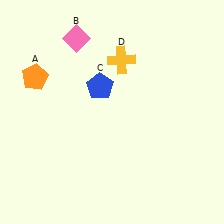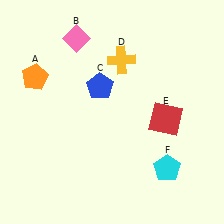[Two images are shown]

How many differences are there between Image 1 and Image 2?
There are 2 differences between the two images.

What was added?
A red square (E), a cyan pentagon (F) were added in Image 2.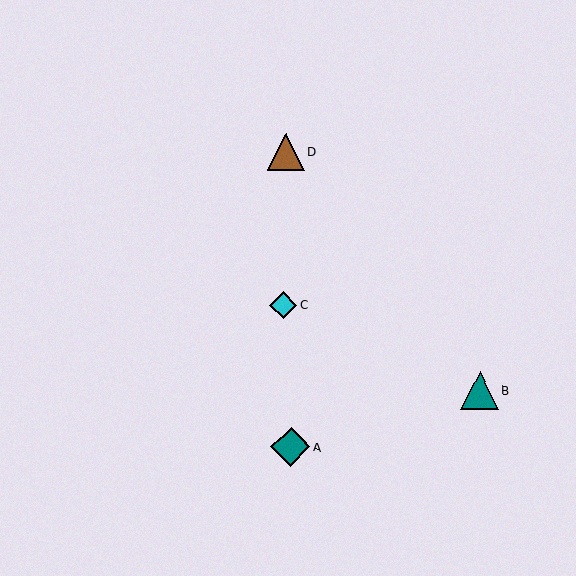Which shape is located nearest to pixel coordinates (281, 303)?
The cyan diamond (labeled C) at (283, 305) is nearest to that location.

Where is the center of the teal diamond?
The center of the teal diamond is at (291, 447).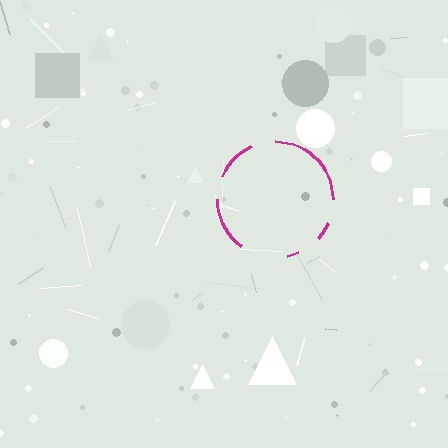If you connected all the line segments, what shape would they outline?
They would outline a circle.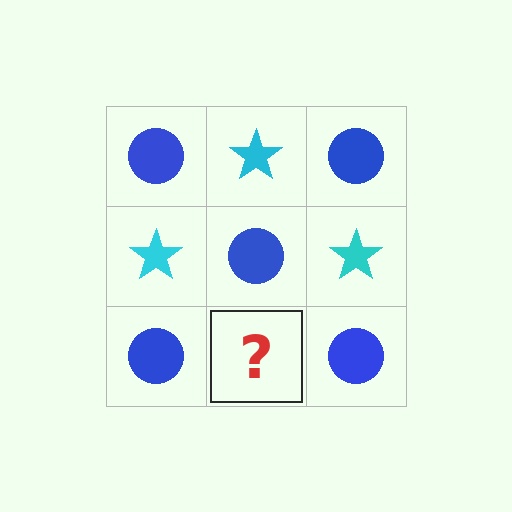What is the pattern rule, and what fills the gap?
The rule is that it alternates blue circle and cyan star in a checkerboard pattern. The gap should be filled with a cyan star.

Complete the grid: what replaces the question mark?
The question mark should be replaced with a cyan star.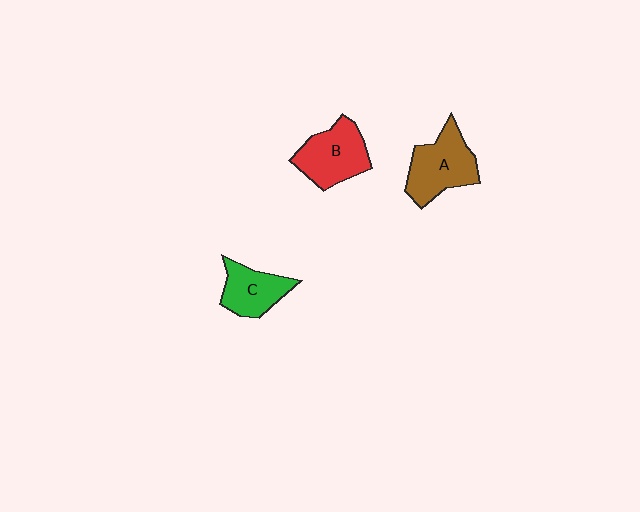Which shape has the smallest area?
Shape C (green).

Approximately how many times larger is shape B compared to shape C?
Approximately 1.3 times.